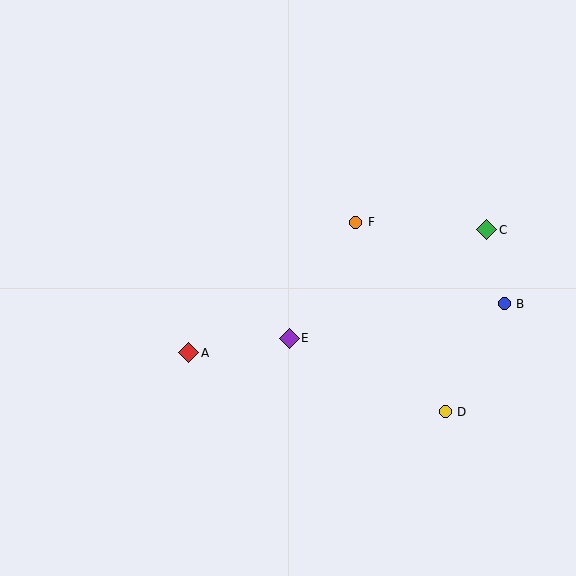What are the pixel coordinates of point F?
Point F is at (356, 222).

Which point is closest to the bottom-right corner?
Point D is closest to the bottom-right corner.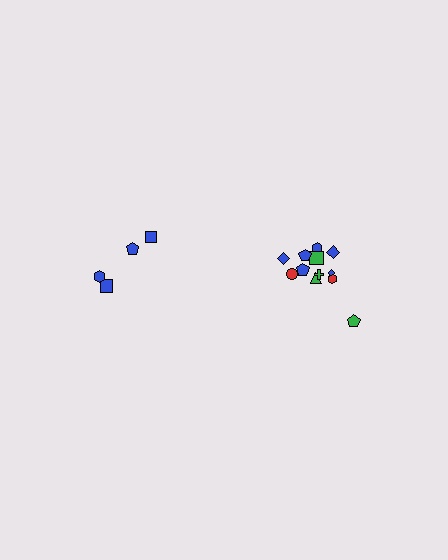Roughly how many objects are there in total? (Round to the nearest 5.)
Roughly 15 objects in total.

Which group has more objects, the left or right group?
The right group.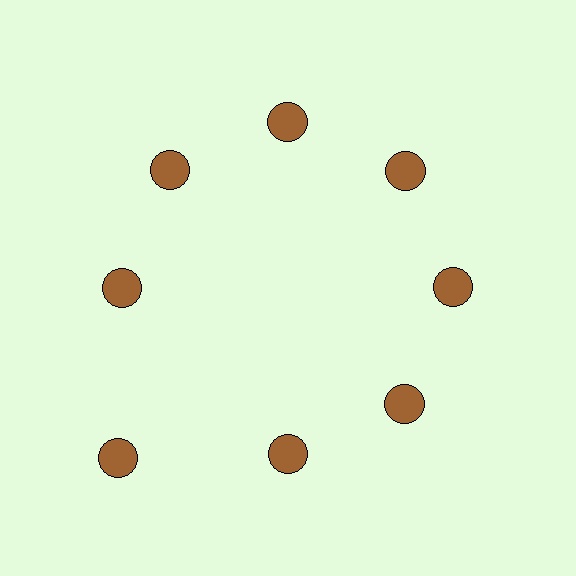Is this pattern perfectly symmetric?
No. The 8 brown circles are arranged in a ring, but one element near the 8 o'clock position is pushed outward from the center, breaking the 8-fold rotational symmetry.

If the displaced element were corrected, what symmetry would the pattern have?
It would have 8-fold rotational symmetry — the pattern would map onto itself every 45 degrees.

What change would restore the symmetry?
The symmetry would be restored by moving it inward, back onto the ring so that all 8 circles sit at equal angles and equal distance from the center.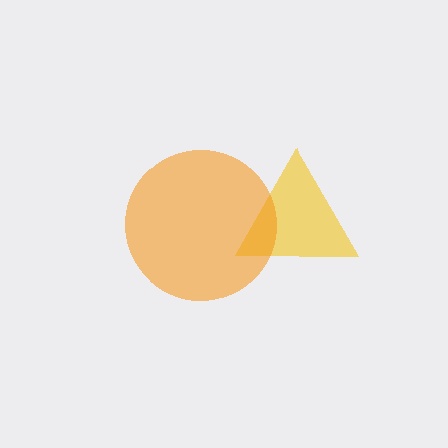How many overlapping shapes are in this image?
There are 2 overlapping shapes in the image.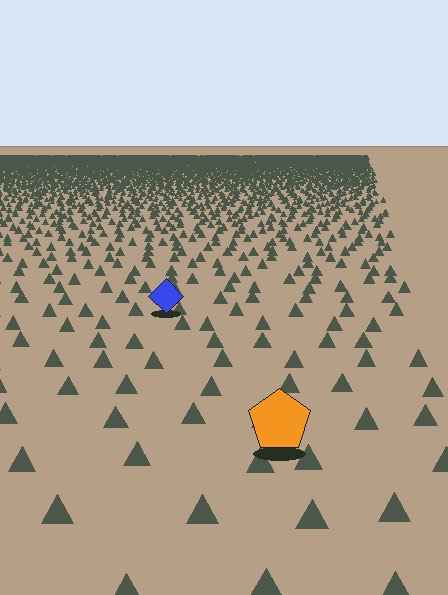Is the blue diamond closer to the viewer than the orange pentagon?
No. The orange pentagon is closer — you can tell from the texture gradient: the ground texture is coarser near it.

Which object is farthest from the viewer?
The blue diamond is farthest from the viewer. It appears smaller and the ground texture around it is denser.